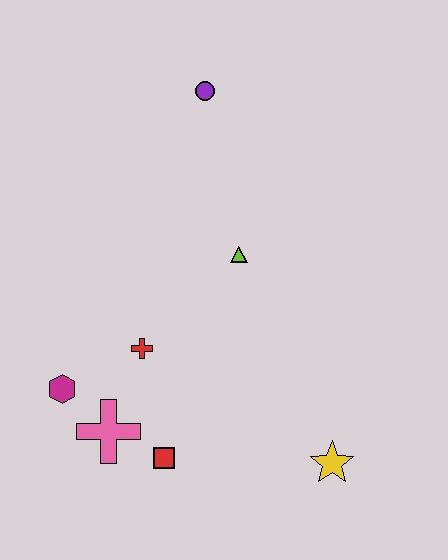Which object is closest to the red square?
The pink cross is closest to the red square.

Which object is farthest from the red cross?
The purple circle is farthest from the red cross.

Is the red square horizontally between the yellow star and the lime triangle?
No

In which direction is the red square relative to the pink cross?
The red square is to the right of the pink cross.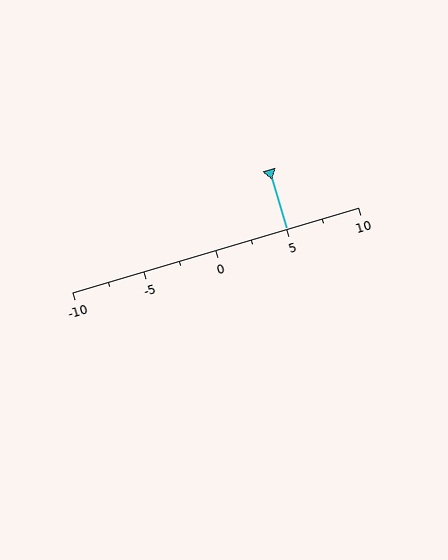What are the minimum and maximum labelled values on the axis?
The axis runs from -10 to 10.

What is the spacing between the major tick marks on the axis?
The major ticks are spaced 5 apart.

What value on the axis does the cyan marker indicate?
The marker indicates approximately 5.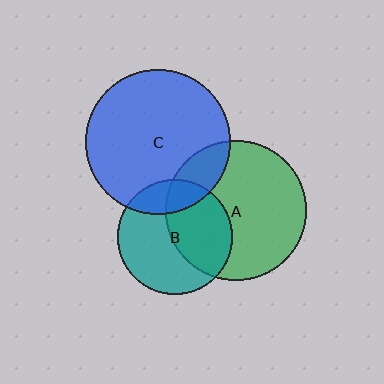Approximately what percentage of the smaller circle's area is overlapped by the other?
Approximately 20%.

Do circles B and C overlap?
Yes.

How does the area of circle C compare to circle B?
Approximately 1.6 times.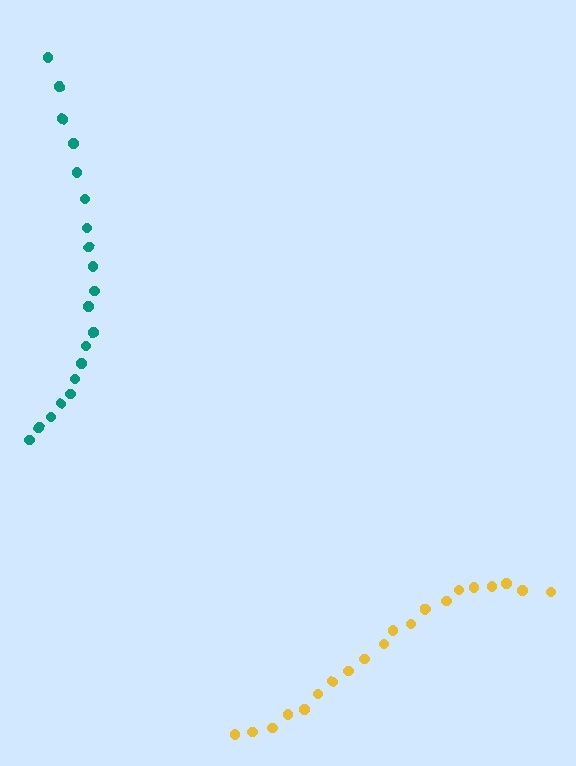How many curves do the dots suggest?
There are 2 distinct paths.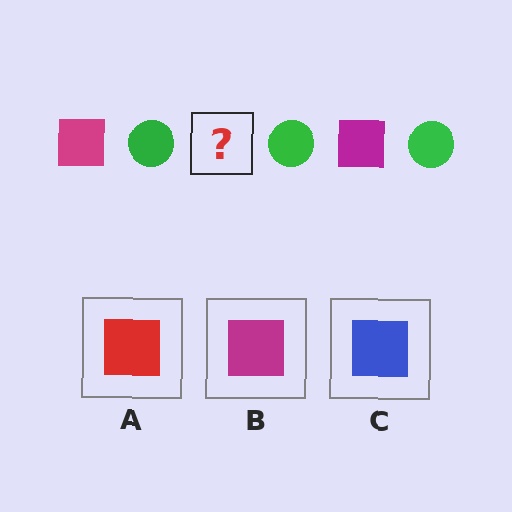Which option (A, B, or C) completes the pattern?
B.